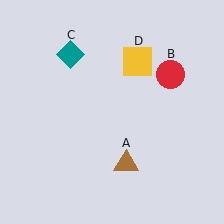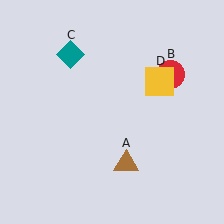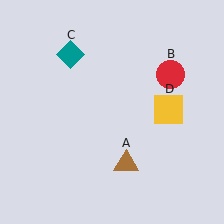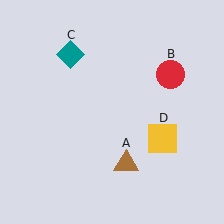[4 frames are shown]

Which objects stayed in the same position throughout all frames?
Brown triangle (object A) and red circle (object B) and teal diamond (object C) remained stationary.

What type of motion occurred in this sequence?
The yellow square (object D) rotated clockwise around the center of the scene.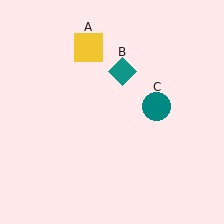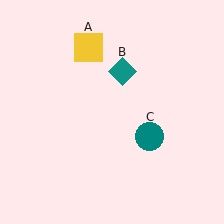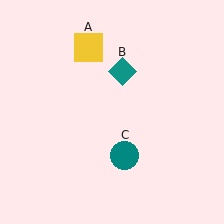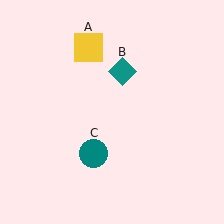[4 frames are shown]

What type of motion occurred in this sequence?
The teal circle (object C) rotated clockwise around the center of the scene.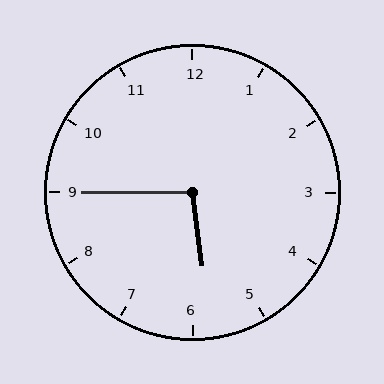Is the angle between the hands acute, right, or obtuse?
It is obtuse.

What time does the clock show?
5:45.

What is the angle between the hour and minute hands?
Approximately 98 degrees.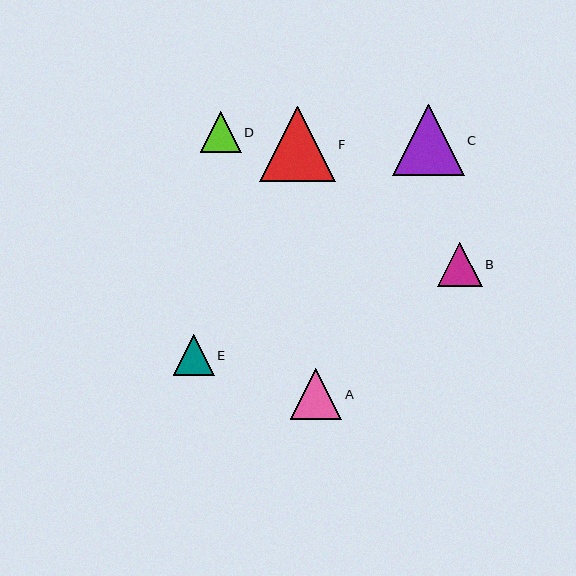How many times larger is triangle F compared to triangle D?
Triangle F is approximately 1.8 times the size of triangle D.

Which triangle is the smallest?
Triangle E is the smallest with a size of approximately 41 pixels.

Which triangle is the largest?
Triangle F is the largest with a size of approximately 75 pixels.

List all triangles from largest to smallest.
From largest to smallest: F, C, A, B, D, E.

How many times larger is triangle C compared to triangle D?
Triangle C is approximately 1.7 times the size of triangle D.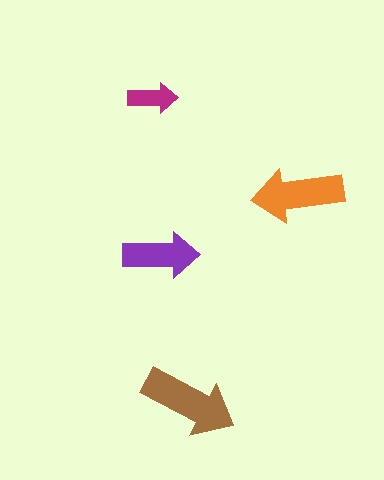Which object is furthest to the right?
The orange arrow is rightmost.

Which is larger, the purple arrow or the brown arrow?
The brown one.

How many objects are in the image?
There are 4 objects in the image.